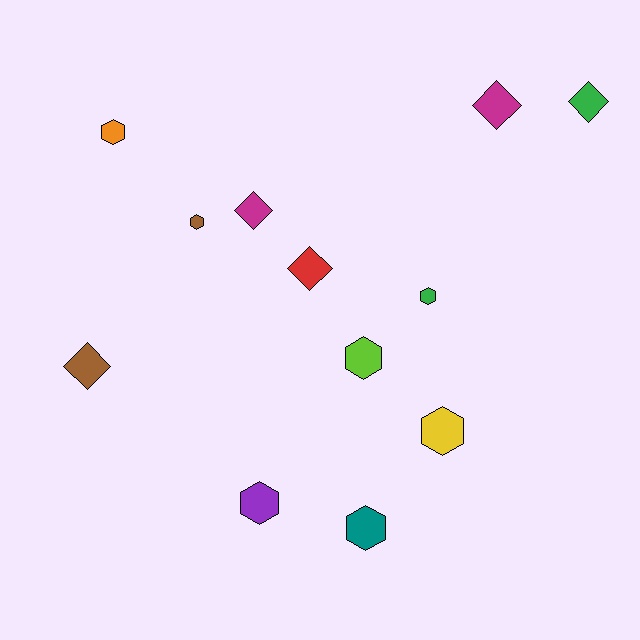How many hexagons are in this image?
There are 7 hexagons.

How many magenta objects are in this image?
There are 2 magenta objects.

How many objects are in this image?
There are 12 objects.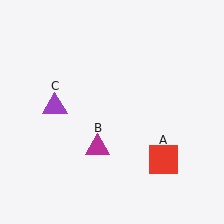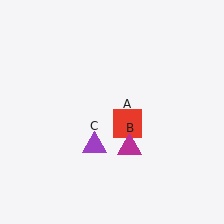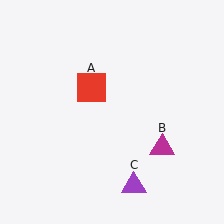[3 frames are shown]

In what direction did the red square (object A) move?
The red square (object A) moved up and to the left.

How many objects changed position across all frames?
3 objects changed position: red square (object A), magenta triangle (object B), purple triangle (object C).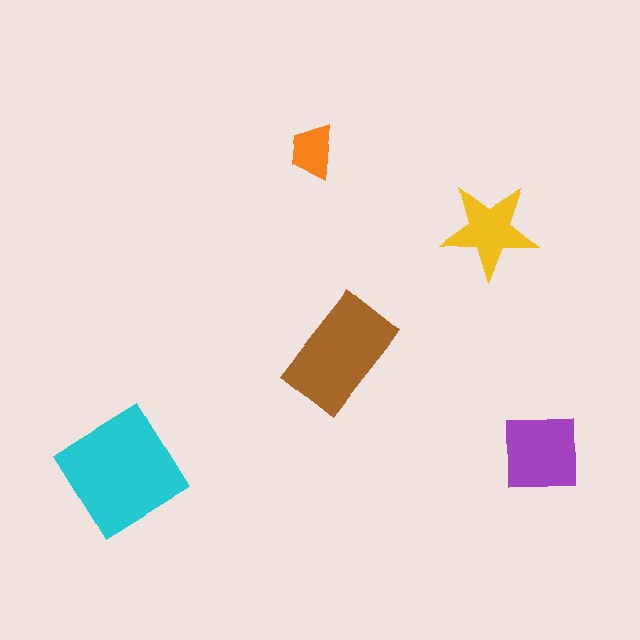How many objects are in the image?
There are 5 objects in the image.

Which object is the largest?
The cyan diamond.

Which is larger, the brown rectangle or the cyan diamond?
The cyan diamond.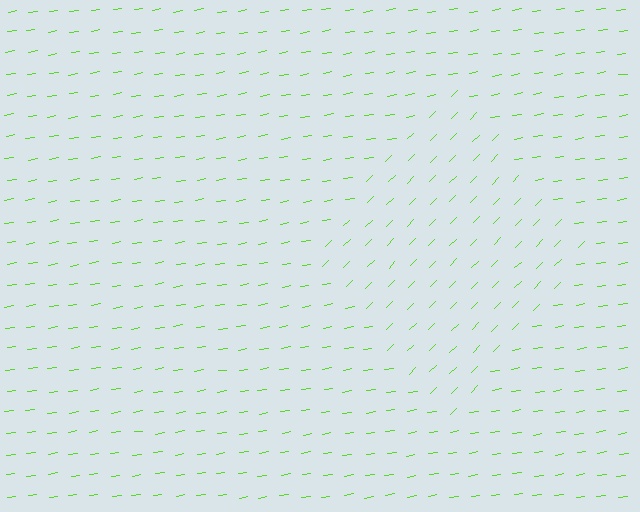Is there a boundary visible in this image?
Yes, there is a texture boundary formed by a change in line orientation.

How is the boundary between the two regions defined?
The boundary is defined purely by a change in line orientation (approximately 36 degrees difference). All lines are the same color and thickness.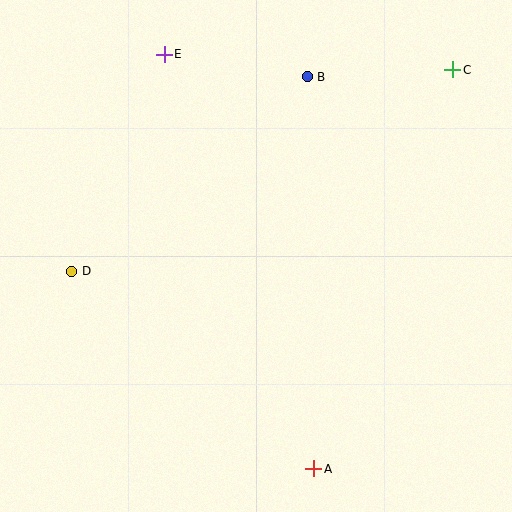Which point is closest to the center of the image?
Point D at (72, 271) is closest to the center.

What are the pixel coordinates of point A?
Point A is at (314, 469).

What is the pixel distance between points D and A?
The distance between D and A is 313 pixels.